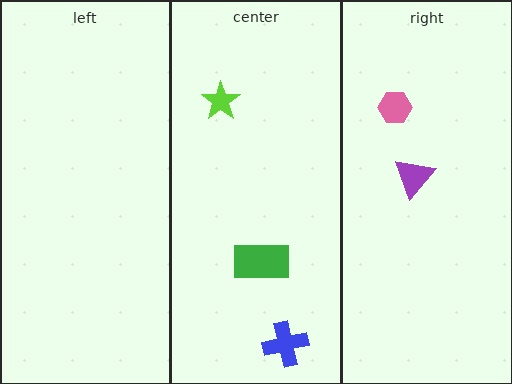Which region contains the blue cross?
The center region.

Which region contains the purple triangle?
The right region.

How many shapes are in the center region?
3.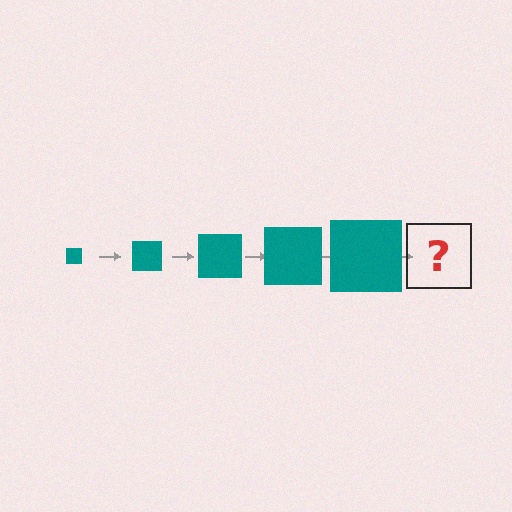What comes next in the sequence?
The next element should be a teal square, larger than the previous one.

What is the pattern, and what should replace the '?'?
The pattern is that the square gets progressively larger each step. The '?' should be a teal square, larger than the previous one.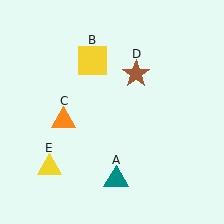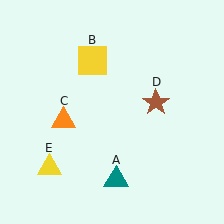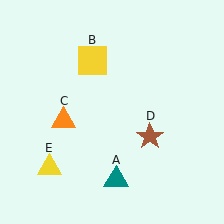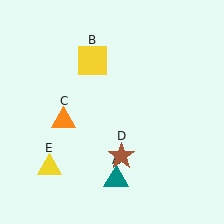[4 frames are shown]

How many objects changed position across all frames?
1 object changed position: brown star (object D).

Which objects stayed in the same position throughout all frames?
Teal triangle (object A) and yellow square (object B) and orange triangle (object C) and yellow triangle (object E) remained stationary.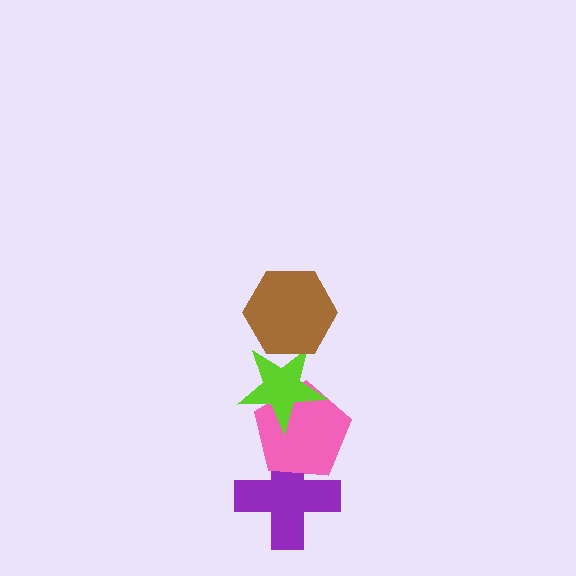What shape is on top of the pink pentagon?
The lime star is on top of the pink pentagon.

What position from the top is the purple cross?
The purple cross is 4th from the top.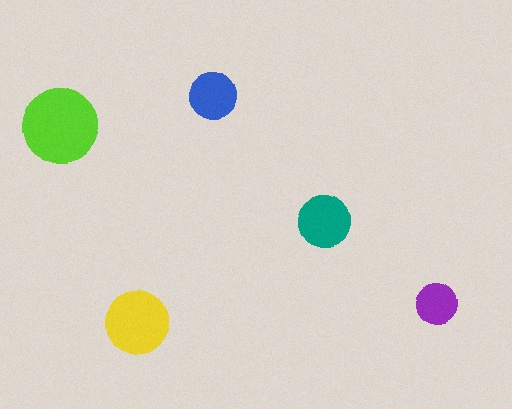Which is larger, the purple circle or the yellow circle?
The yellow one.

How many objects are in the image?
There are 5 objects in the image.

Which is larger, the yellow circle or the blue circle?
The yellow one.